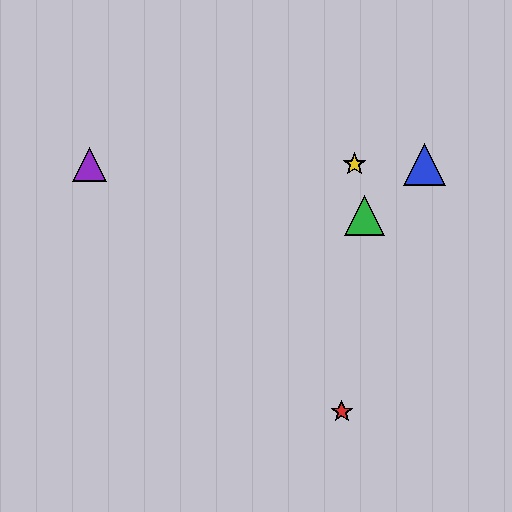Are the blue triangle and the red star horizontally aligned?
No, the blue triangle is at y≈164 and the red star is at y≈412.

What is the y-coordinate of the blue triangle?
The blue triangle is at y≈164.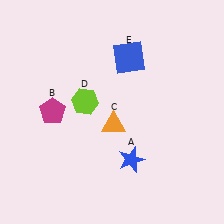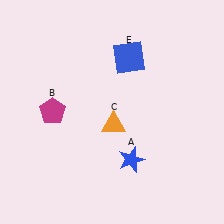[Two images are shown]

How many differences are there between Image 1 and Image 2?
There is 1 difference between the two images.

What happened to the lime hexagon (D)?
The lime hexagon (D) was removed in Image 2. It was in the top-left area of Image 1.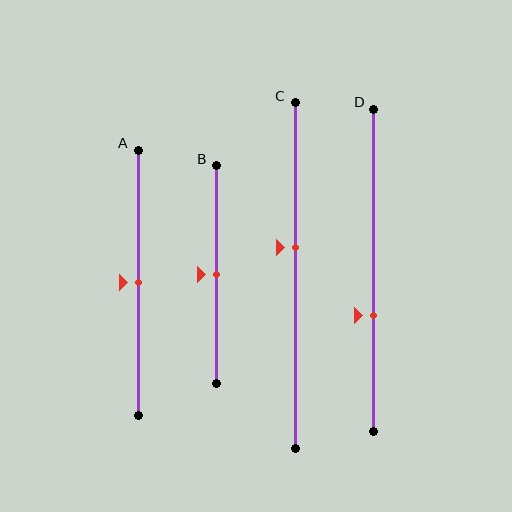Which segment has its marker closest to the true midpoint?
Segment A has its marker closest to the true midpoint.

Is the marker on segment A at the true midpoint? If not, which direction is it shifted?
Yes, the marker on segment A is at the true midpoint.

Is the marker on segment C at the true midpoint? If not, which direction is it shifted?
No, the marker on segment C is shifted upward by about 8% of the segment length.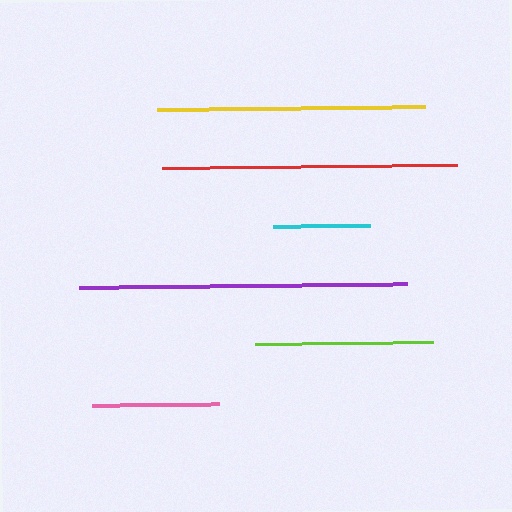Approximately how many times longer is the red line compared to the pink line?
The red line is approximately 2.3 times the length of the pink line.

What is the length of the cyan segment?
The cyan segment is approximately 97 pixels long.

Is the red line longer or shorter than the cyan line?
The red line is longer than the cyan line.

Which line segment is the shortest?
The cyan line is the shortest at approximately 97 pixels.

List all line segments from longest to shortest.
From longest to shortest: purple, red, yellow, lime, pink, cyan.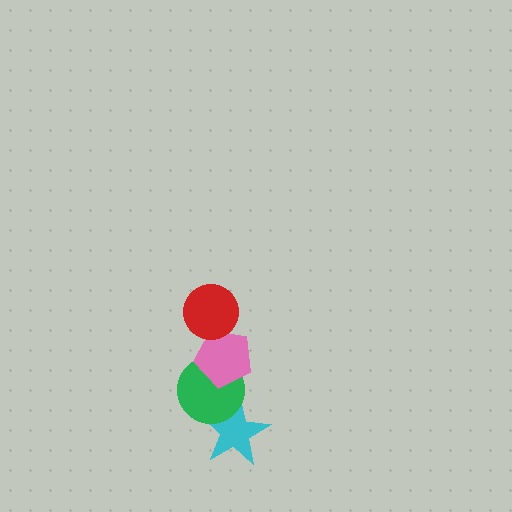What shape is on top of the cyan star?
The green circle is on top of the cyan star.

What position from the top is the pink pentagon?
The pink pentagon is 2nd from the top.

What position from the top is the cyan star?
The cyan star is 4th from the top.